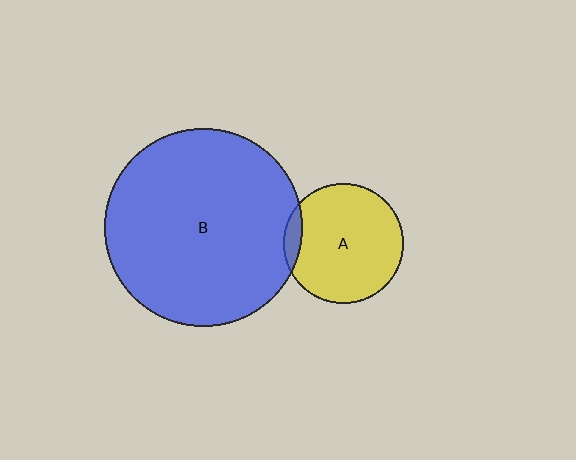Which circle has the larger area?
Circle B (blue).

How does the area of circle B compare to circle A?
Approximately 2.7 times.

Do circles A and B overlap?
Yes.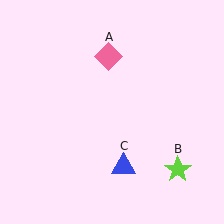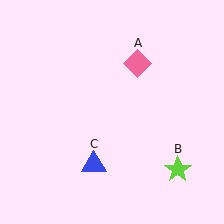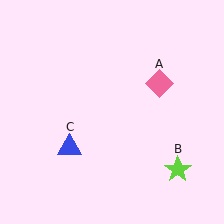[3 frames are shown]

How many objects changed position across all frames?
2 objects changed position: pink diamond (object A), blue triangle (object C).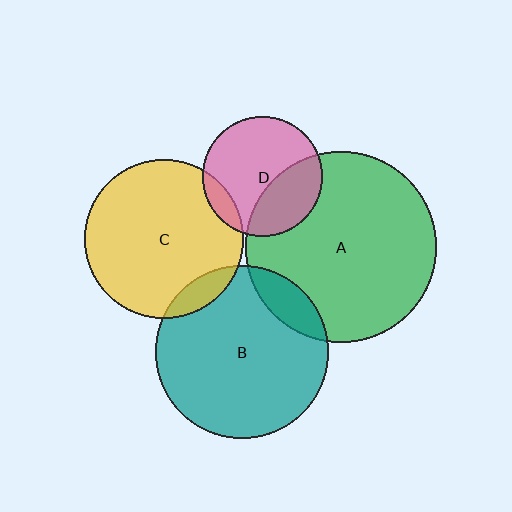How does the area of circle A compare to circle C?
Approximately 1.5 times.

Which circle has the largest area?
Circle A (green).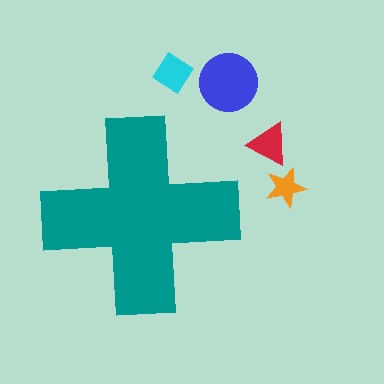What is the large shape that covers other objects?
A teal cross.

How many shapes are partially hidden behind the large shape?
0 shapes are partially hidden.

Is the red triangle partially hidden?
No, the red triangle is fully visible.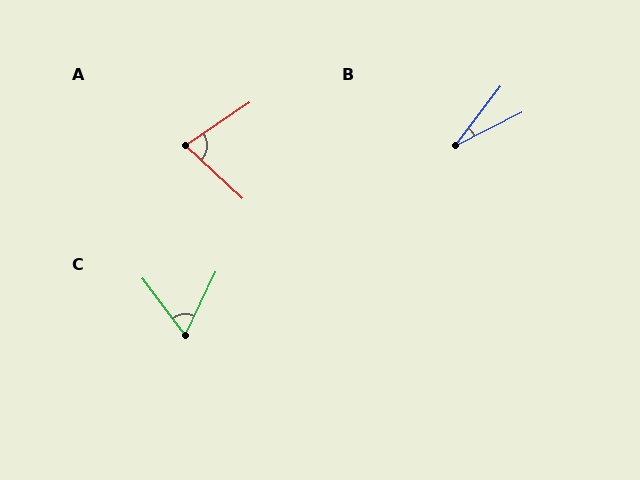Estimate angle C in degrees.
Approximately 62 degrees.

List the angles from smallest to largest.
B (26°), C (62°), A (77°).